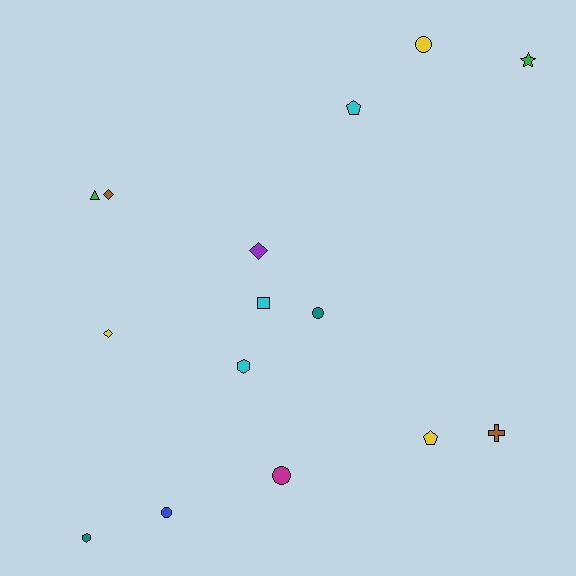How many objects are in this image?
There are 15 objects.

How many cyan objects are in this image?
There are 3 cyan objects.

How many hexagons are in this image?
There are 2 hexagons.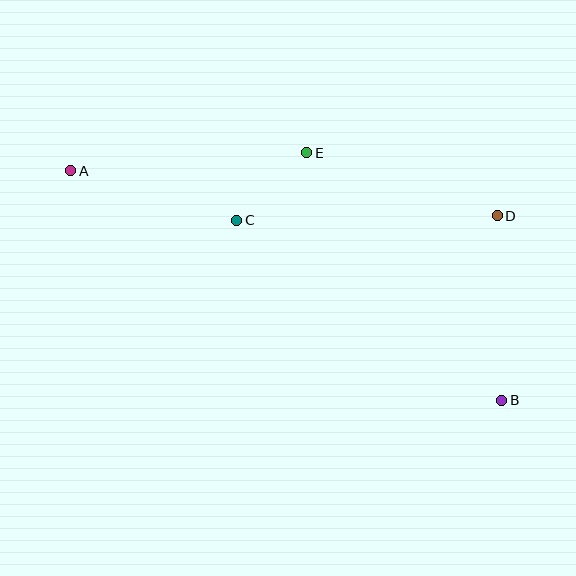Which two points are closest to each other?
Points C and E are closest to each other.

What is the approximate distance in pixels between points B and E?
The distance between B and E is approximately 315 pixels.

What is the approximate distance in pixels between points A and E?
The distance between A and E is approximately 237 pixels.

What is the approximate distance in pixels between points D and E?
The distance between D and E is approximately 200 pixels.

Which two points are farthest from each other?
Points A and B are farthest from each other.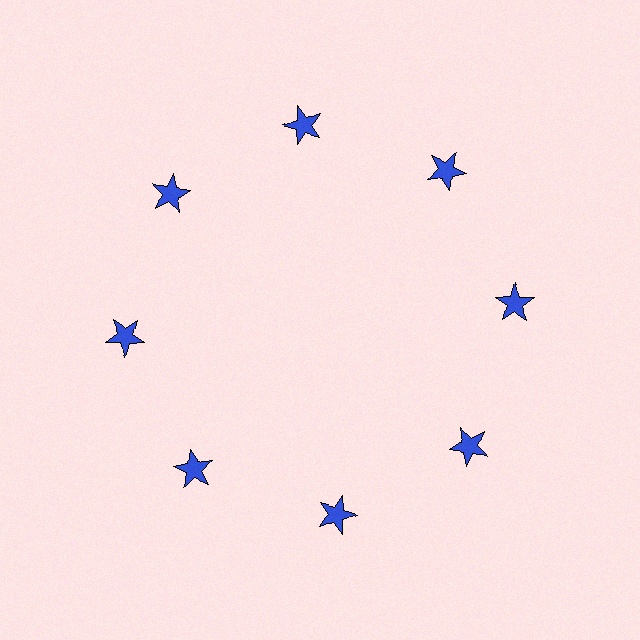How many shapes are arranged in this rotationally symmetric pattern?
There are 8 shapes, arranged in 8 groups of 1.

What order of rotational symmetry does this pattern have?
This pattern has 8-fold rotational symmetry.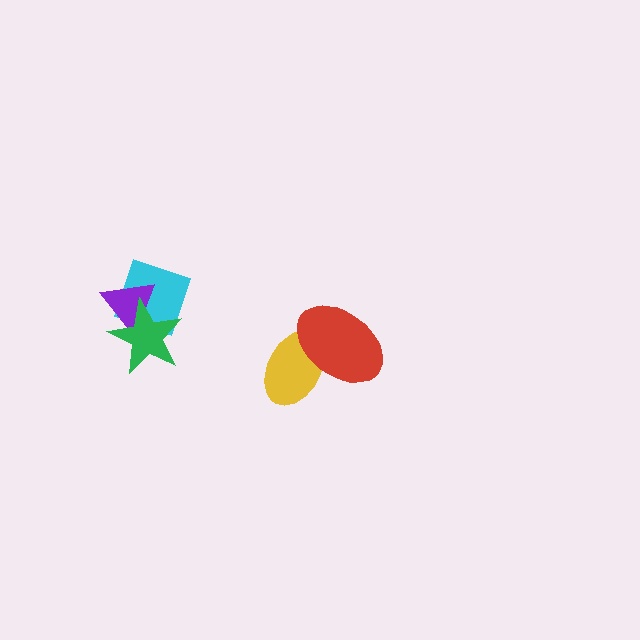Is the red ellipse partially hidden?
No, no other shape covers it.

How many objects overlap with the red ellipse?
1 object overlaps with the red ellipse.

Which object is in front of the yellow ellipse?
The red ellipse is in front of the yellow ellipse.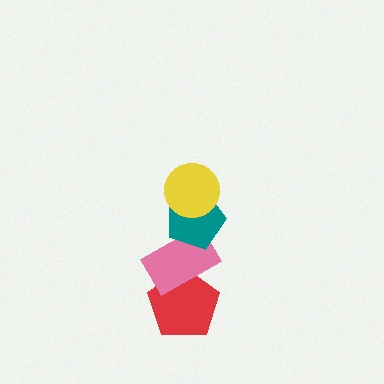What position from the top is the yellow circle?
The yellow circle is 1st from the top.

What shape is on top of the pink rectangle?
The teal pentagon is on top of the pink rectangle.